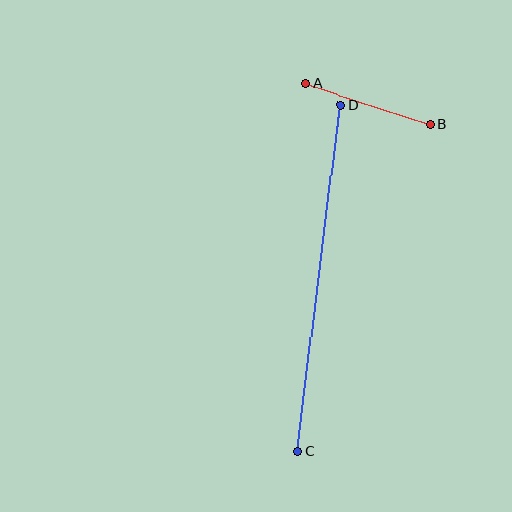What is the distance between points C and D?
The distance is approximately 350 pixels.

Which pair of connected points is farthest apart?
Points C and D are farthest apart.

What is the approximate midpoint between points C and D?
The midpoint is at approximately (319, 278) pixels.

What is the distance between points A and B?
The distance is approximately 131 pixels.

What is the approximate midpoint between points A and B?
The midpoint is at approximately (368, 104) pixels.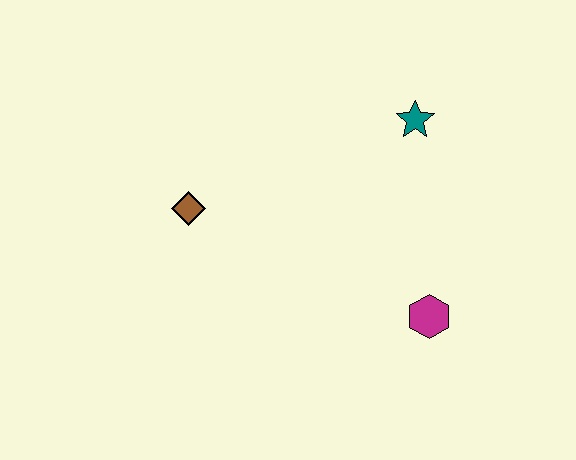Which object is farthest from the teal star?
The brown diamond is farthest from the teal star.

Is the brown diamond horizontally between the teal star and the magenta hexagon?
No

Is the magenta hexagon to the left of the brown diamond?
No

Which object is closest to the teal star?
The magenta hexagon is closest to the teal star.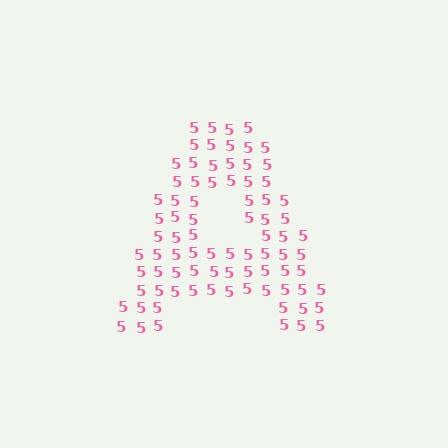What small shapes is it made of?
It is made of small digit 5's.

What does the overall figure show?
The overall figure shows the letter A.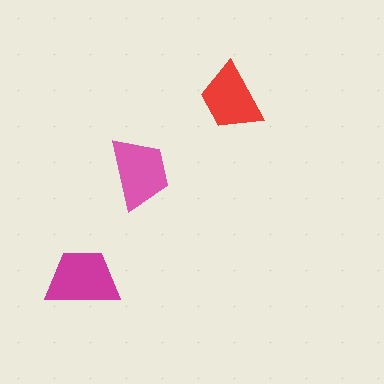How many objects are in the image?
There are 3 objects in the image.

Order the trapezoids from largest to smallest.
the magenta one, the pink one, the red one.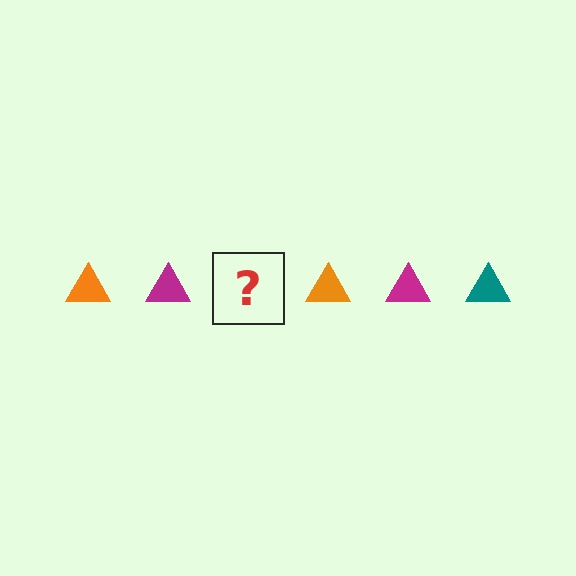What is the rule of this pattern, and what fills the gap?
The rule is that the pattern cycles through orange, magenta, teal triangles. The gap should be filled with a teal triangle.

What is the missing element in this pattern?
The missing element is a teal triangle.